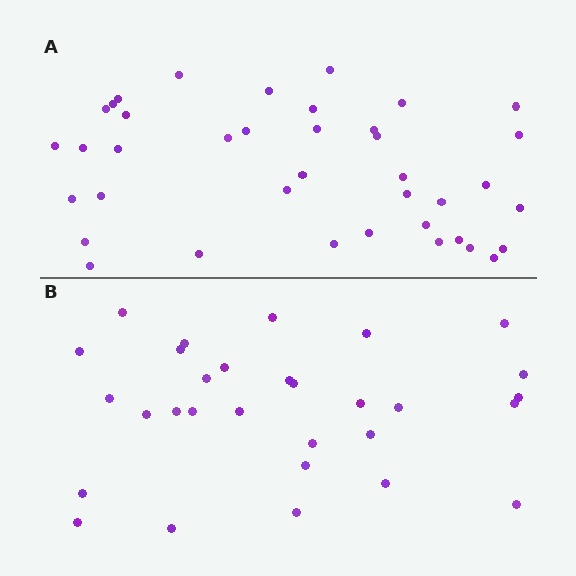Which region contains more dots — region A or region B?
Region A (the top region) has more dots.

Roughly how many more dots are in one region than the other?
Region A has roughly 8 or so more dots than region B.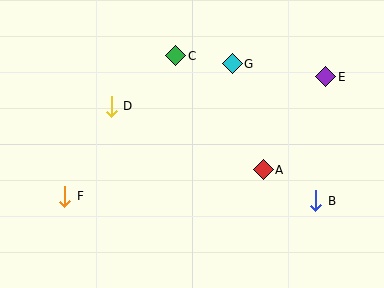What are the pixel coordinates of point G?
Point G is at (232, 64).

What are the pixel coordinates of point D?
Point D is at (111, 106).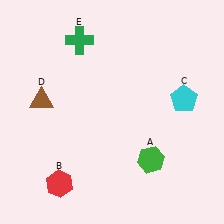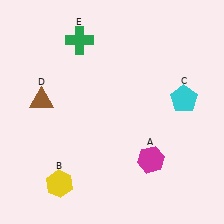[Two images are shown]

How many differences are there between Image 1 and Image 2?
There are 2 differences between the two images.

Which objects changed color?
A changed from green to magenta. B changed from red to yellow.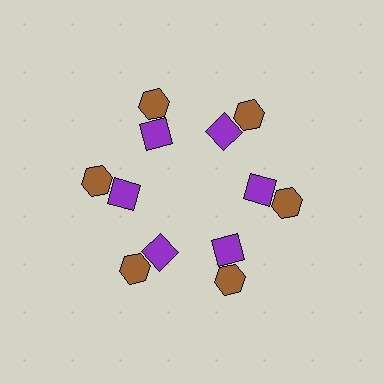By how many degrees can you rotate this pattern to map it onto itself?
The pattern maps onto itself every 60 degrees of rotation.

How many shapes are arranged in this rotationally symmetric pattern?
There are 12 shapes, arranged in 6 groups of 2.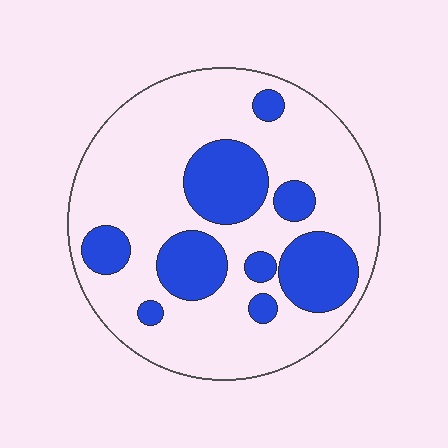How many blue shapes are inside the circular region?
9.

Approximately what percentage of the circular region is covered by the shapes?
Approximately 30%.